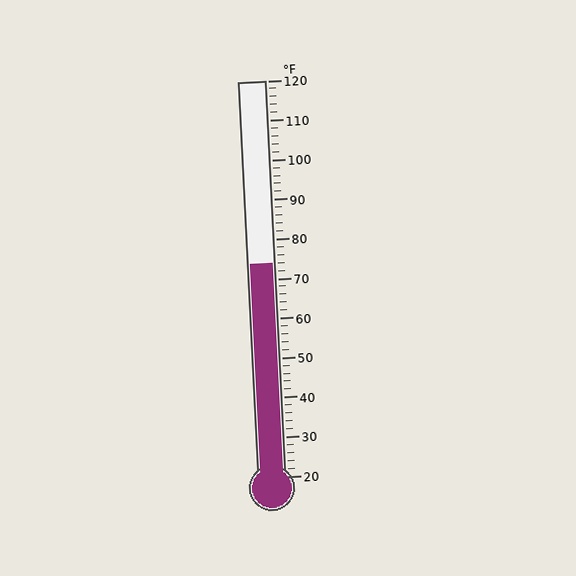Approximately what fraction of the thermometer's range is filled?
The thermometer is filled to approximately 55% of its range.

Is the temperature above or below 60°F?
The temperature is above 60°F.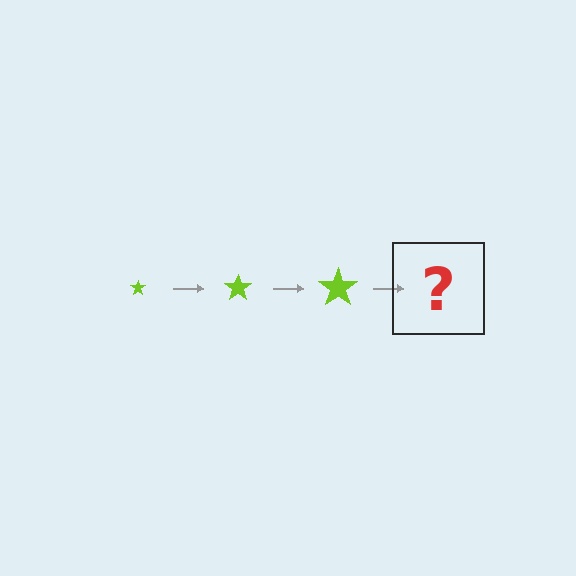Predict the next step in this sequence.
The next step is a lime star, larger than the previous one.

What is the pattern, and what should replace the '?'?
The pattern is that the star gets progressively larger each step. The '?' should be a lime star, larger than the previous one.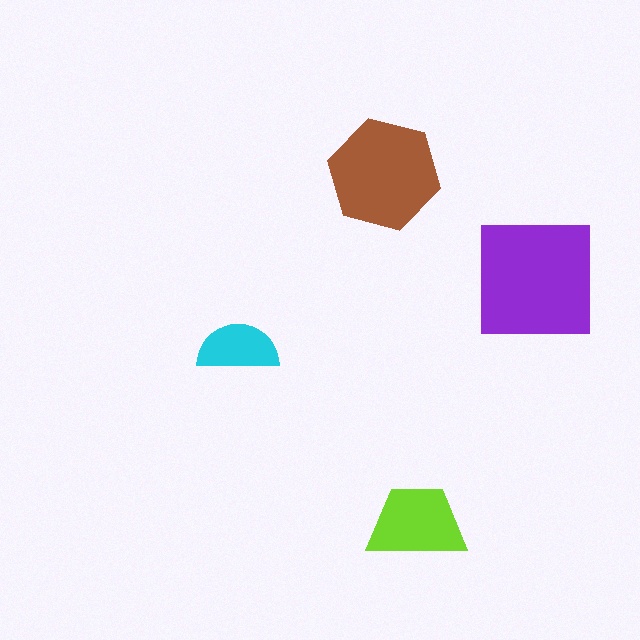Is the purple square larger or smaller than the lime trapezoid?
Larger.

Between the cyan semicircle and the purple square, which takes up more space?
The purple square.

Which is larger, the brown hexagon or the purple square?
The purple square.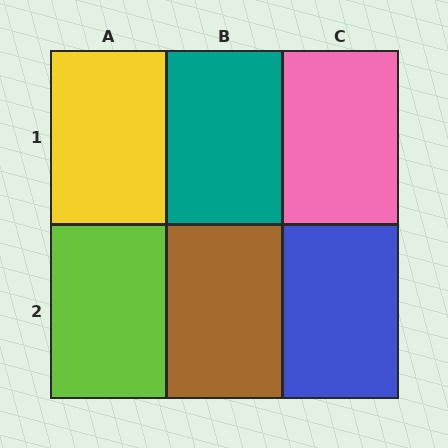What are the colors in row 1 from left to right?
Yellow, teal, pink.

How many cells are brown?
1 cell is brown.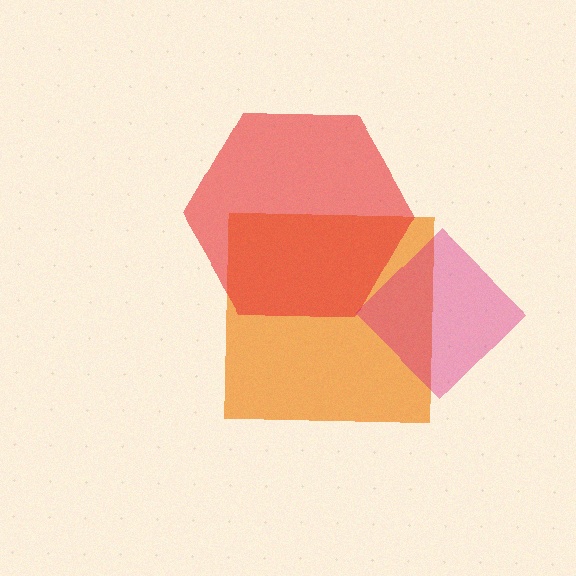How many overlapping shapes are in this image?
There are 3 overlapping shapes in the image.